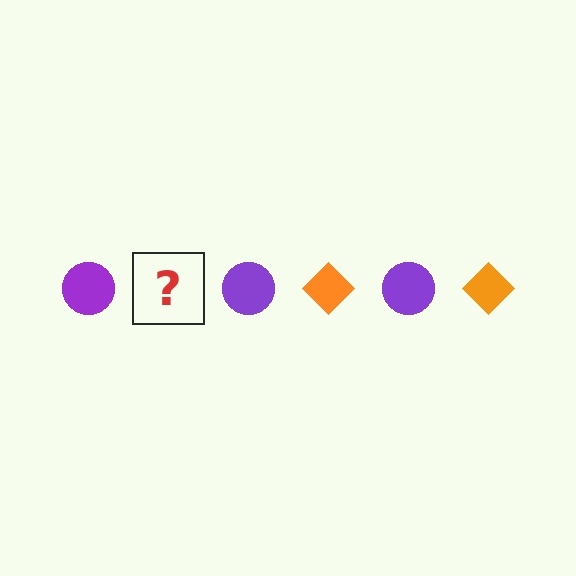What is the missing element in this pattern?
The missing element is an orange diamond.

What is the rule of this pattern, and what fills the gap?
The rule is that the pattern alternates between purple circle and orange diamond. The gap should be filled with an orange diamond.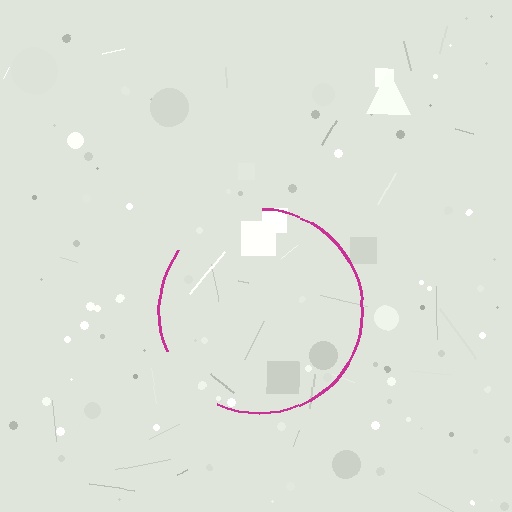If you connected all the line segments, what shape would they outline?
They would outline a circle.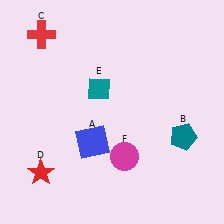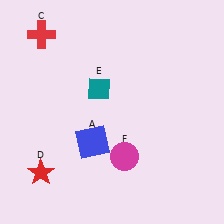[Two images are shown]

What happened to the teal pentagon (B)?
The teal pentagon (B) was removed in Image 2. It was in the bottom-right area of Image 1.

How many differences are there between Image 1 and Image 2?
There is 1 difference between the two images.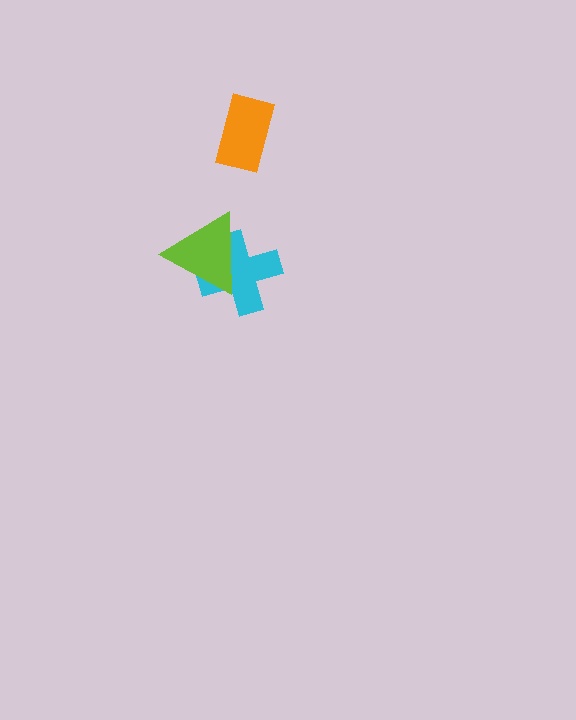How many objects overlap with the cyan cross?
1 object overlaps with the cyan cross.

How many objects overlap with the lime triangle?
1 object overlaps with the lime triangle.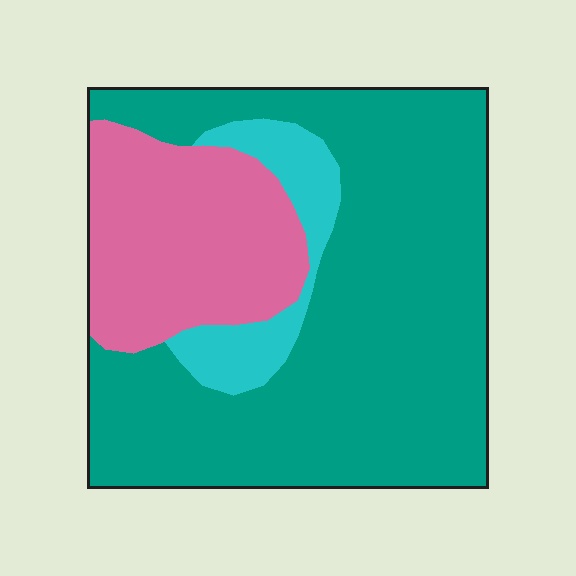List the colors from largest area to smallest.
From largest to smallest: teal, pink, cyan.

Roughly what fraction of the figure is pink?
Pink covers about 25% of the figure.